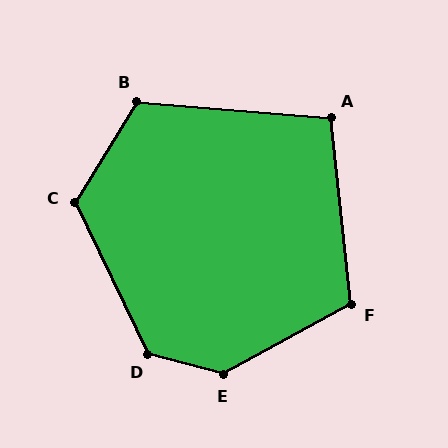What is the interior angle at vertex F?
Approximately 112 degrees (obtuse).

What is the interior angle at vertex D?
Approximately 131 degrees (obtuse).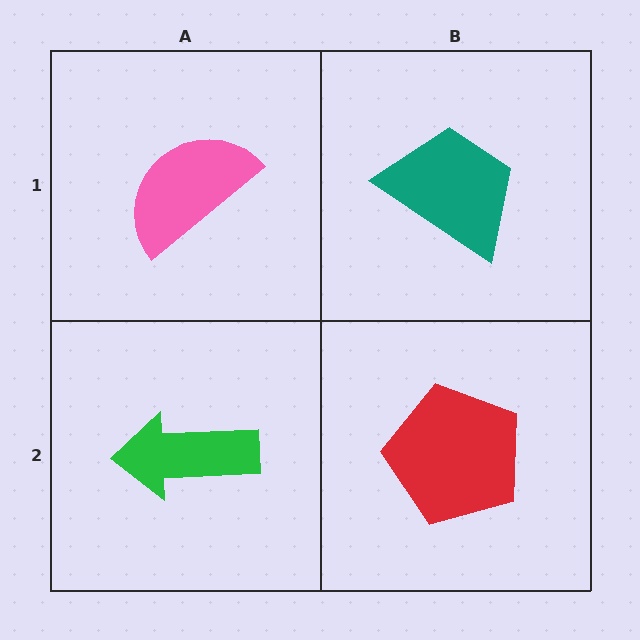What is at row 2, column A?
A green arrow.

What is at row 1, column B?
A teal trapezoid.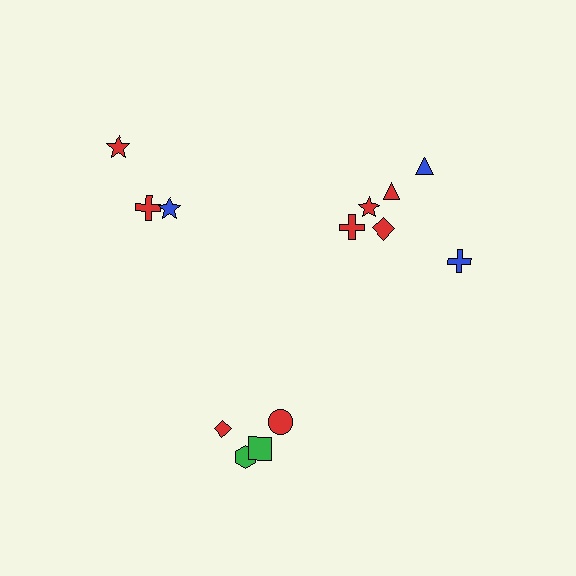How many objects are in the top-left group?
There are 3 objects.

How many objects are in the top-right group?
There are 6 objects.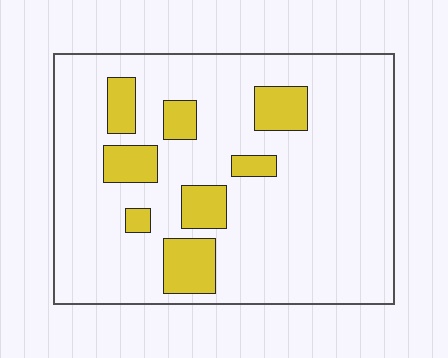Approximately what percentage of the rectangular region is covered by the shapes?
Approximately 15%.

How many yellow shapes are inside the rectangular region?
8.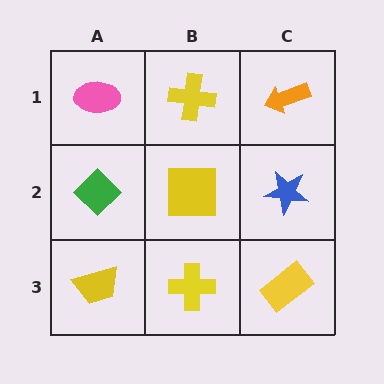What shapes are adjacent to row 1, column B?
A yellow square (row 2, column B), a pink ellipse (row 1, column A), an orange arrow (row 1, column C).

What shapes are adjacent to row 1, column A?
A green diamond (row 2, column A), a yellow cross (row 1, column B).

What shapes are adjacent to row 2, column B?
A yellow cross (row 1, column B), a yellow cross (row 3, column B), a green diamond (row 2, column A), a blue star (row 2, column C).